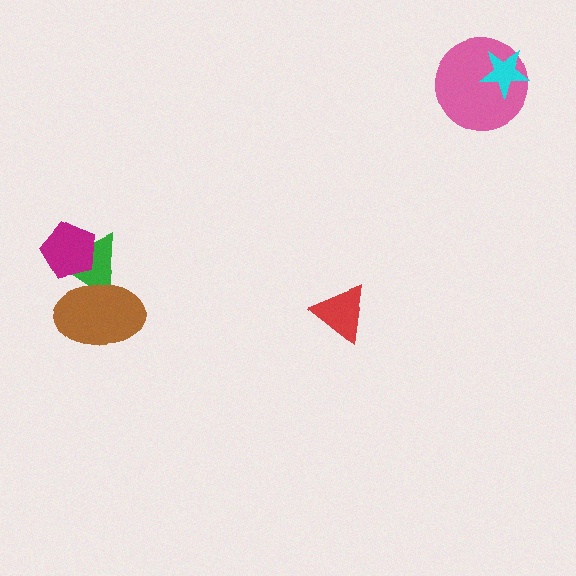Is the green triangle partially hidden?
Yes, it is partially covered by another shape.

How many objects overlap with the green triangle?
2 objects overlap with the green triangle.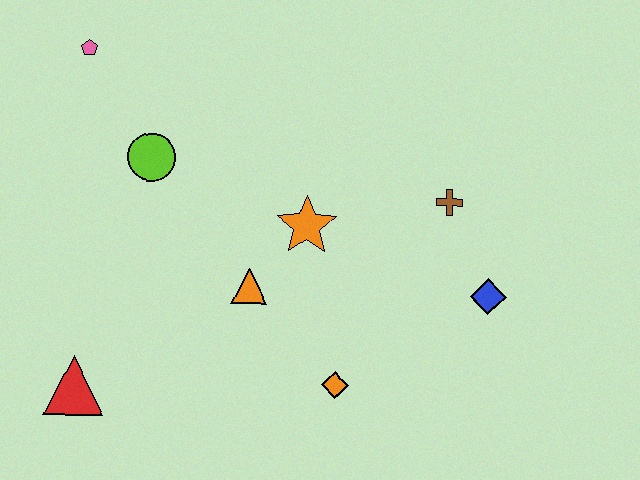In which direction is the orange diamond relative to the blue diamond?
The orange diamond is to the left of the blue diamond.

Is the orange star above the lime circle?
No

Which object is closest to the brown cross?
The blue diamond is closest to the brown cross.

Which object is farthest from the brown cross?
The red triangle is farthest from the brown cross.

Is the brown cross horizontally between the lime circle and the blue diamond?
Yes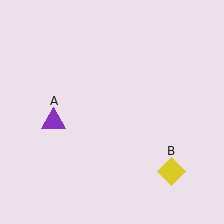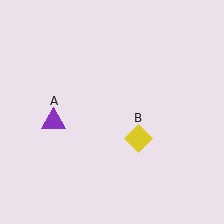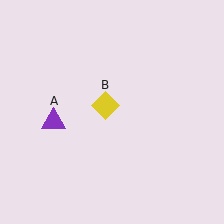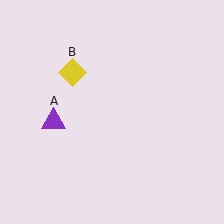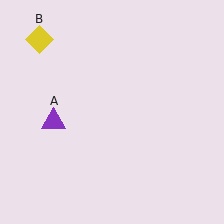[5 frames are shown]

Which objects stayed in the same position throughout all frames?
Purple triangle (object A) remained stationary.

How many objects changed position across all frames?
1 object changed position: yellow diamond (object B).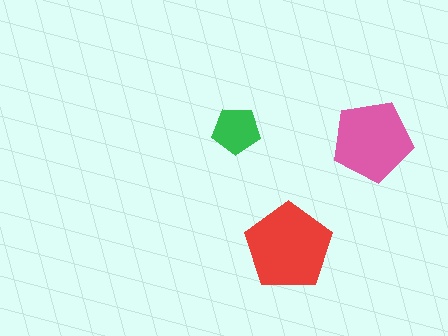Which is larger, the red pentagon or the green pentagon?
The red one.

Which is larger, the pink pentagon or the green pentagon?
The pink one.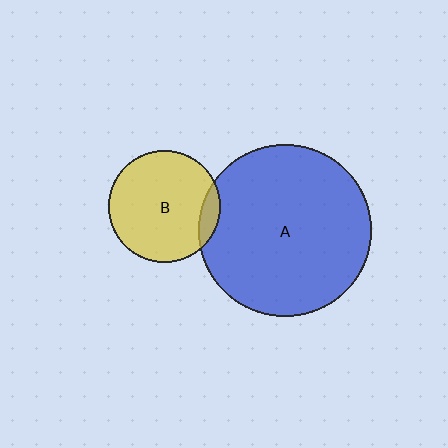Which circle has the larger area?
Circle A (blue).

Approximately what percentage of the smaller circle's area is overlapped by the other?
Approximately 10%.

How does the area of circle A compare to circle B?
Approximately 2.4 times.